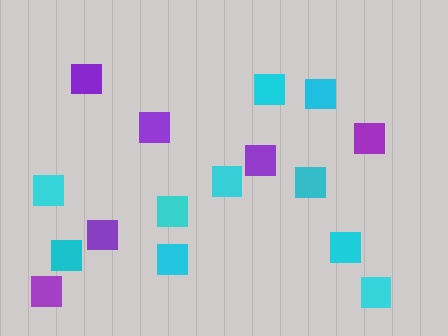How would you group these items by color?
There are 2 groups: one group of purple squares (6) and one group of cyan squares (10).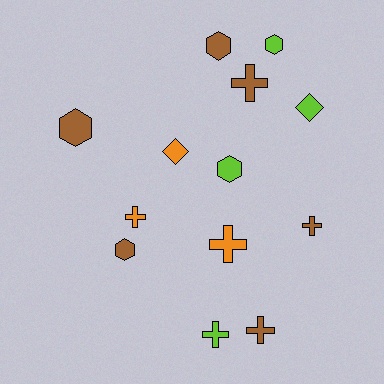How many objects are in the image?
There are 13 objects.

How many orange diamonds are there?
There is 1 orange diamond.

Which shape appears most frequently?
Cross, with 6 objects.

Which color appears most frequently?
Brown, with 6 objects.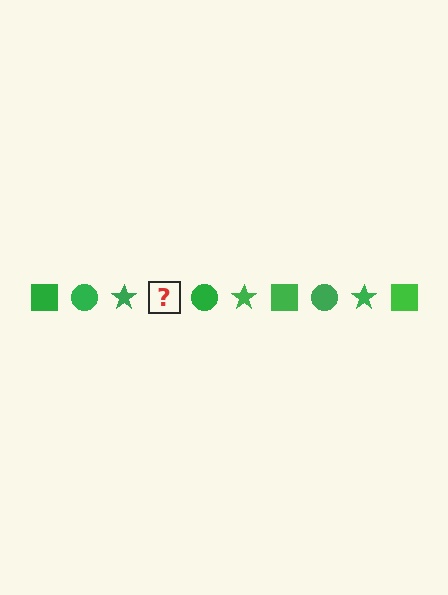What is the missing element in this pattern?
The missing element is a green square.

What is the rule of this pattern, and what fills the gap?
The rule is that the pattern cycles through square, circle, star shapes in green. The gap should be filled with a green square.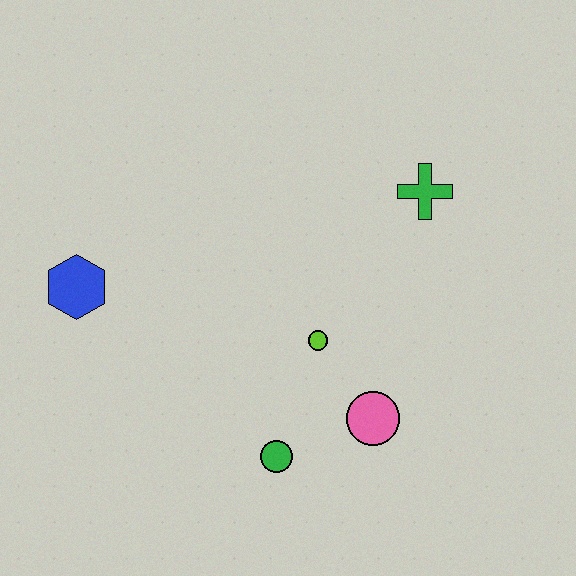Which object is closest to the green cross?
The lime circle is closest to the green cross.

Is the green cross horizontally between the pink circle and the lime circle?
No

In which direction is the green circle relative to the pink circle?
The green circle is to the left of the pink circle.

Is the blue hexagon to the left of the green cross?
Yes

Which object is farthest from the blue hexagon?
The green cross is farthest from the blue hexagon.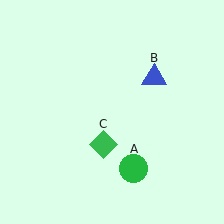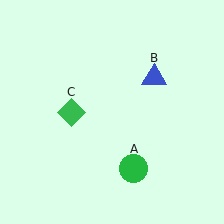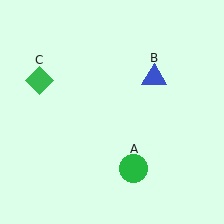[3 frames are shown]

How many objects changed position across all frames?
1 object changed position: green diamond (object C).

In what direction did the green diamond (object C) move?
The green diamond (object C) moved up and to the left.